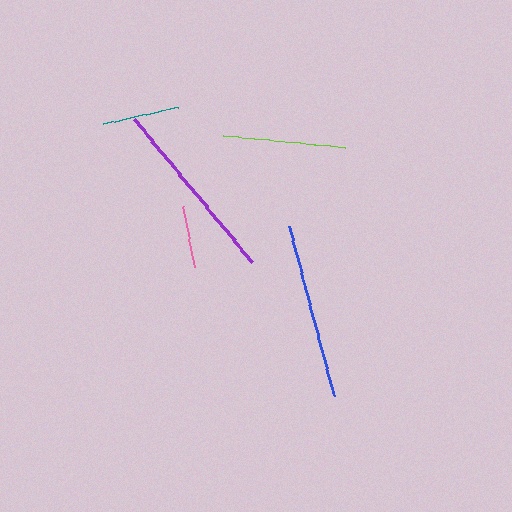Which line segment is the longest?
The purple line is the longest at approximately 185 pixels.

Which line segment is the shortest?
The pink line is the shortest at approximately 62 pixels.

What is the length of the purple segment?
The purple segment is approximately 185 pixels long.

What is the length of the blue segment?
The blue segment is approximately 175 pixels long.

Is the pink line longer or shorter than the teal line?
The teal line is longer than the pink line.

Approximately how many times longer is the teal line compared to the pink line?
The teal line is approximately 1.2 times the length of the pink line.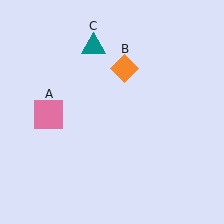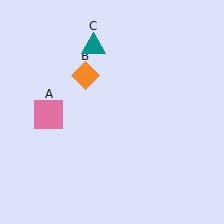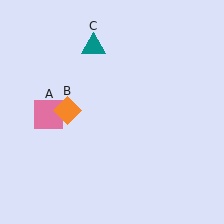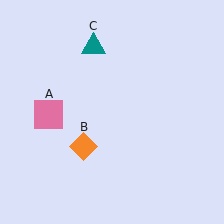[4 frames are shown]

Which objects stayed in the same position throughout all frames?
Pink square (object A) and teal triangle (object C) remained stationary.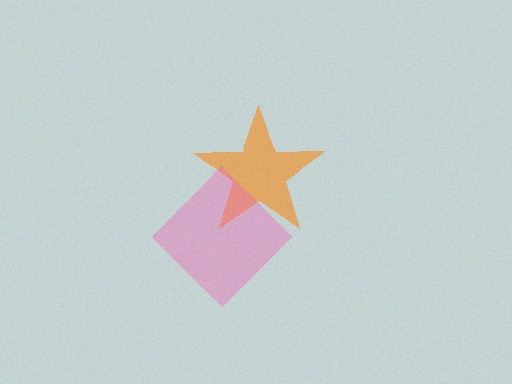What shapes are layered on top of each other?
The layered shapes are: an orange star, a pink diamond.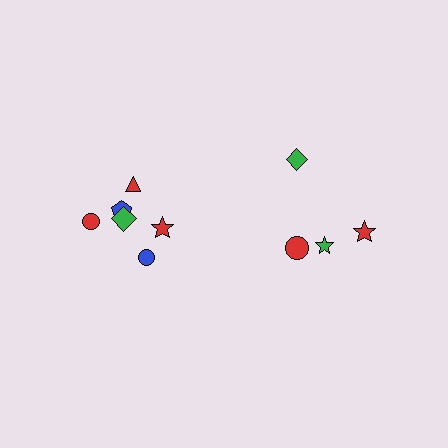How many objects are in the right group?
There are 4 objects.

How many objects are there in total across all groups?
There are 10 objects.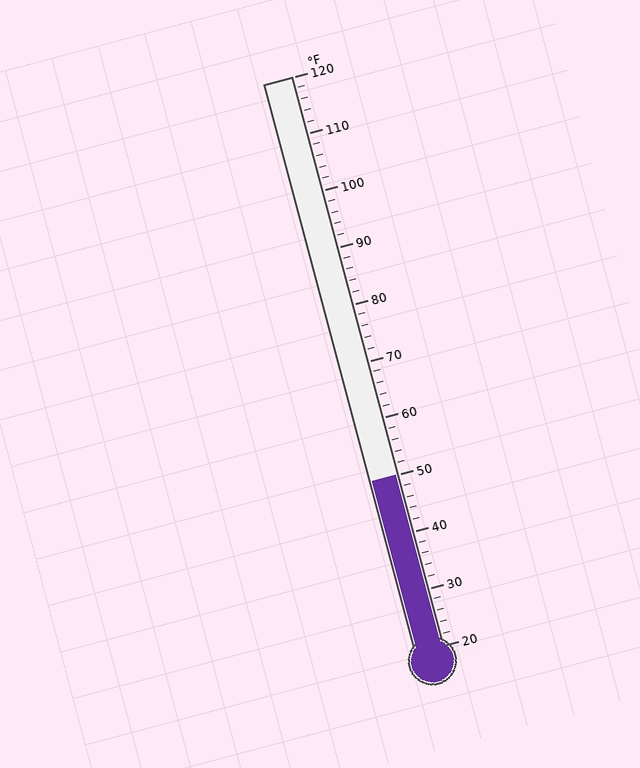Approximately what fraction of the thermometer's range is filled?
The thermometer is filled to approximately 30% of its range.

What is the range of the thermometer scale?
The thermometer scale ranges from 20°F to 120°F.